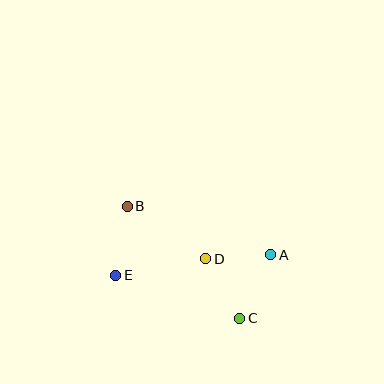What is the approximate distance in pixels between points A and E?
The distance between A and E is approximately 156 pixels.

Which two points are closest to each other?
Points A and D are closest to each other.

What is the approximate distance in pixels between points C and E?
The distance between C and E is approximately 131 pixels.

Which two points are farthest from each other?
Points B and C are farthest from each other.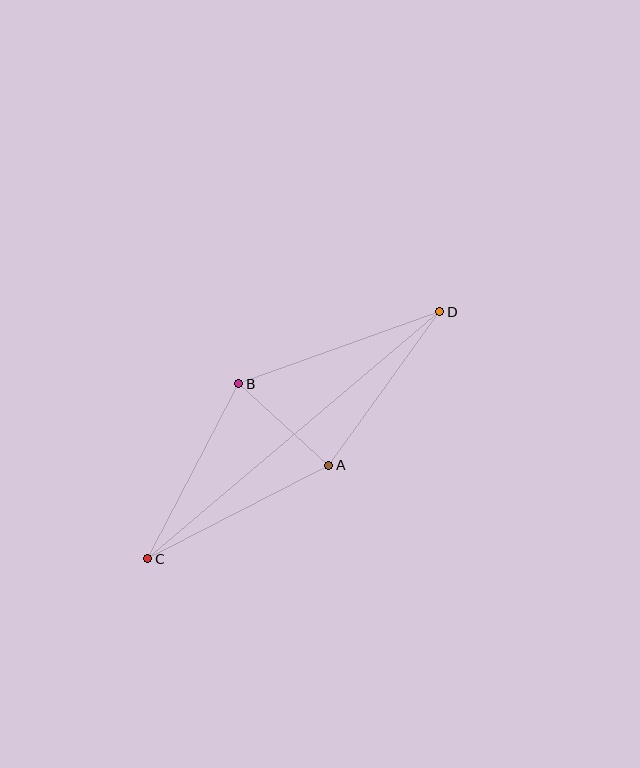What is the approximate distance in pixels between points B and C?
The distance between B and C is approximately 197 pixels.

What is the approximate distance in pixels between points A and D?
The distance between A and D is approximately 190 pixels.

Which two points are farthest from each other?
Points C and D are farthest from each other.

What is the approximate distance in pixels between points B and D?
The distance between B and D is approximately 214 pixels.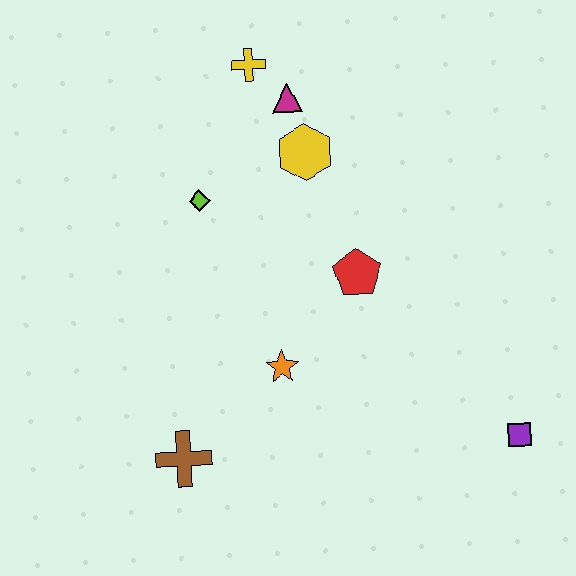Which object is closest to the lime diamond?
The yellow hexagon is closest to the lime diamond.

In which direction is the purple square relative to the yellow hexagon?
The purple square is below the yellow hexagon.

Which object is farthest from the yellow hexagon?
The purple square is farthest from the yellow hexagon.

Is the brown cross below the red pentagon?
Yes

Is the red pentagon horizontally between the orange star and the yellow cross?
No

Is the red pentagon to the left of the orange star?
No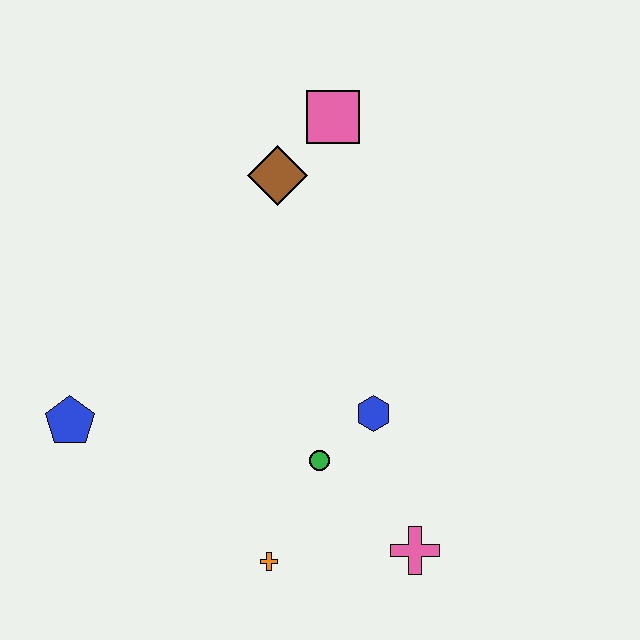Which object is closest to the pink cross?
The green circle is closest to the pink cross.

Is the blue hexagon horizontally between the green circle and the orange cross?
No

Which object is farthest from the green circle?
The pink square is farthest from the green circle.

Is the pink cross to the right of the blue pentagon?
Yes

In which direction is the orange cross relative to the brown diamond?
The orange cross is below the brown diamond.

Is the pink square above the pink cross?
Yes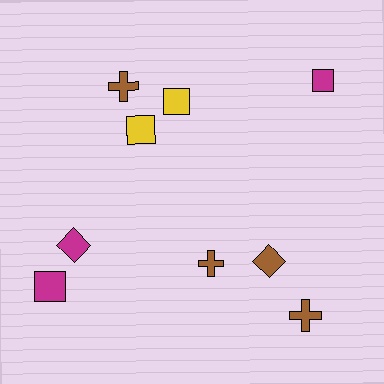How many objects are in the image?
There are 9 objects.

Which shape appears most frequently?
Square, with 4 objects.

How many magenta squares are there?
There are 2 magenta squares.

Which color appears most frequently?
Brown, with 4 objects.